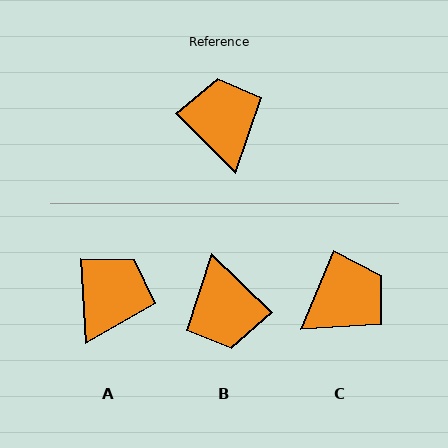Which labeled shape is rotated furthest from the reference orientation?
B, about 179 degrees away.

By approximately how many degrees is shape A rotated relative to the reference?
Approximately 41 degrees clockwise.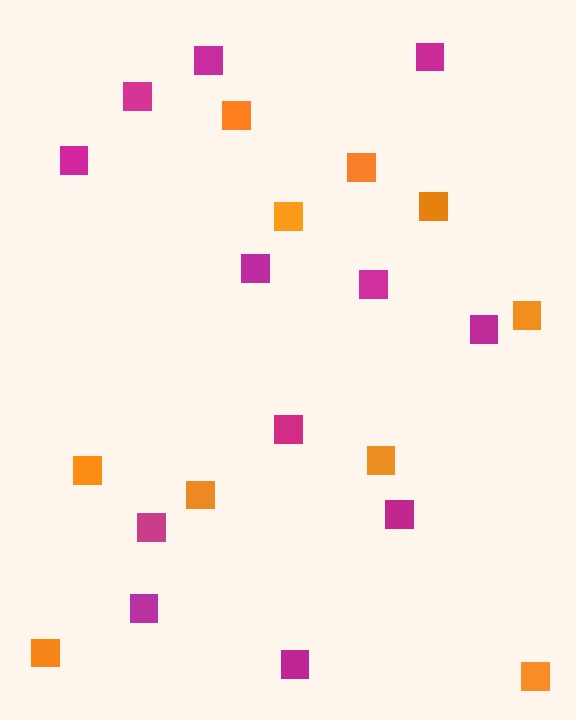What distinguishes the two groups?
There are 2 groups: one group of orange squares (10) and one group of magenta squares (12).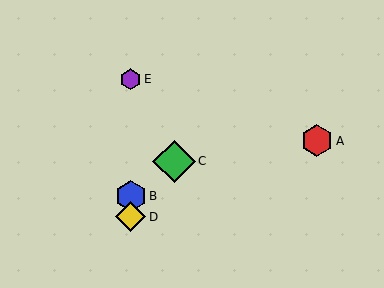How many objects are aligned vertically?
3 objects (B, D, E) are aligned vertically.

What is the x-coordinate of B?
Object B is at x≈131.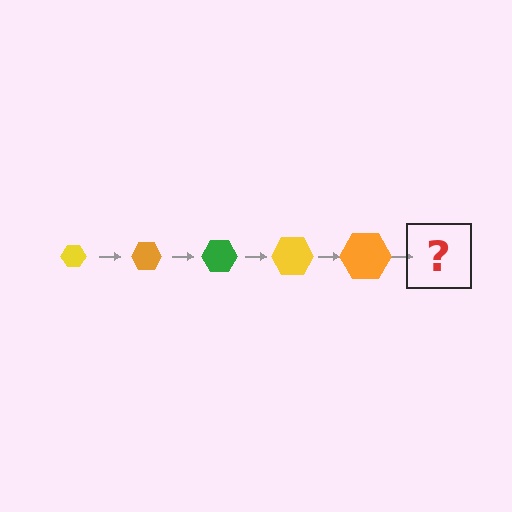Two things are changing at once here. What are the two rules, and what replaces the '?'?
The two rules are that the hexagon grows larger each step and the color cycles through yellow, orange, and green. The '?' should be a green hexagon, larger than the previous one.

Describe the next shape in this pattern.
It should be a green hexagon, larger than the previous one.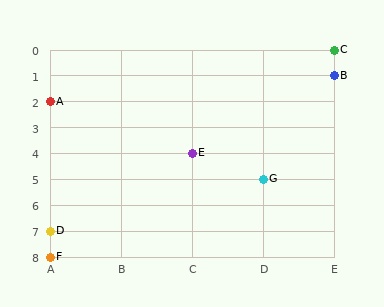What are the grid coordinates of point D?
Point D is at grid coordinates (A, 7).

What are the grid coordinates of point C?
Point C is at grid coordinates (E, 0).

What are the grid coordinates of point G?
Point G is at grid coordinates (D, 5).